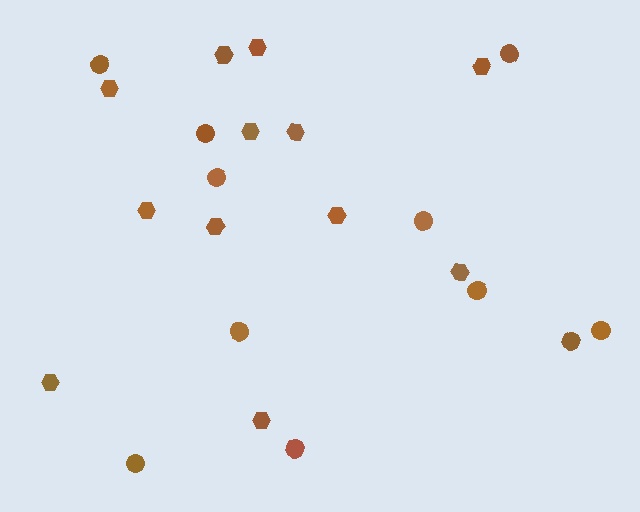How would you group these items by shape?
There are 2 groups: one group of circles (11) and one group of hexagons (12).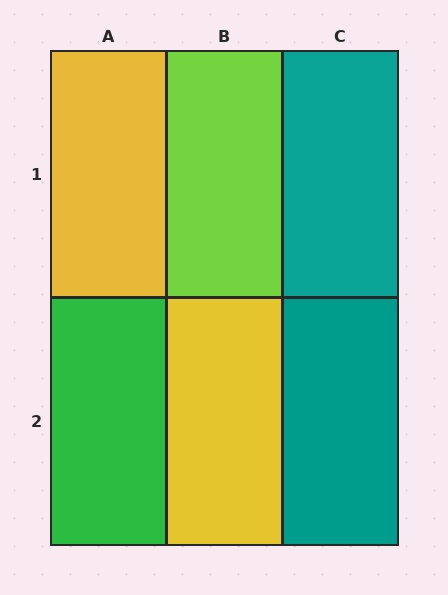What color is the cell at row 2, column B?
Yellow.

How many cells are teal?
2 cells are teal.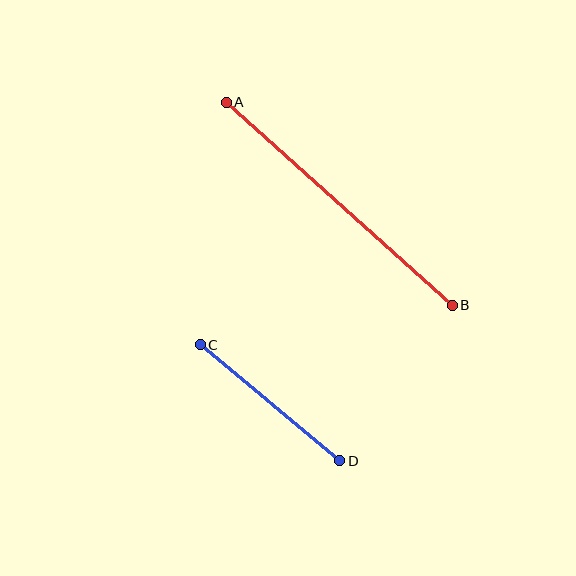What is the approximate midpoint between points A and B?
The midpoint is at approximately (339, 204) pixels.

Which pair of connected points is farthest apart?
Points A and B are farthest apart.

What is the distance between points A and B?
The distance is approximately 304 pixels.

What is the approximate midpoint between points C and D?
The midpoint is at approximately (270, 403) pixels.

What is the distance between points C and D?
The distance is approximately 181 pixels.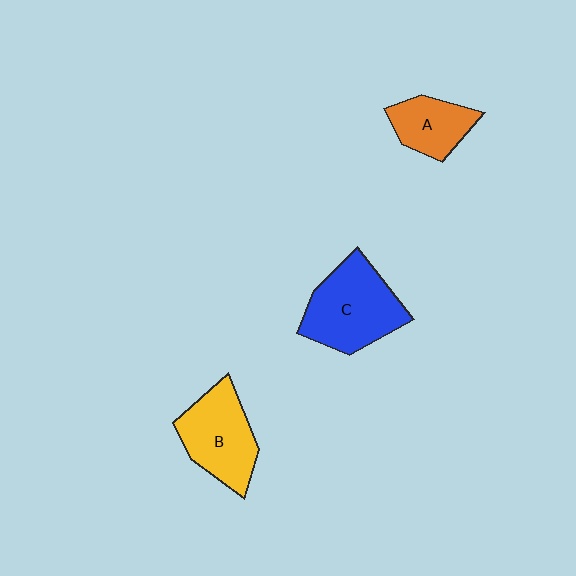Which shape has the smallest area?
Shape A (orange).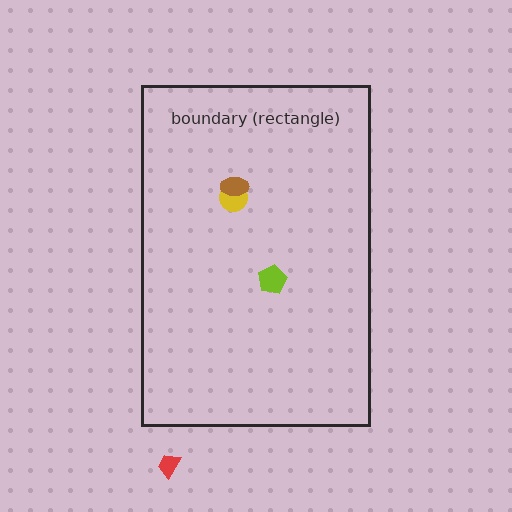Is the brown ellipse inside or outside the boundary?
Inside.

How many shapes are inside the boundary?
3 inside, 1 outside.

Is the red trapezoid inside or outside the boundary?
Outside.